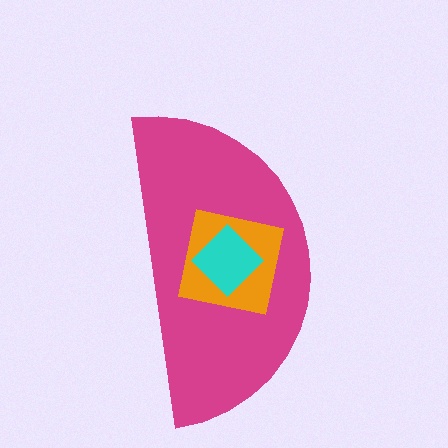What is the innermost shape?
The cyan diamond.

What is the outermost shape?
The magenta semicircle.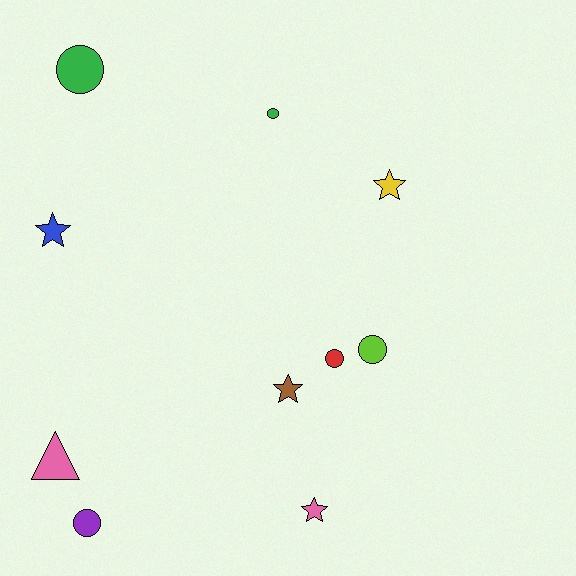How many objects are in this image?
There are 10 objects.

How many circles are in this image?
There are 5 circles.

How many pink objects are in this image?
There are 2 pink objects.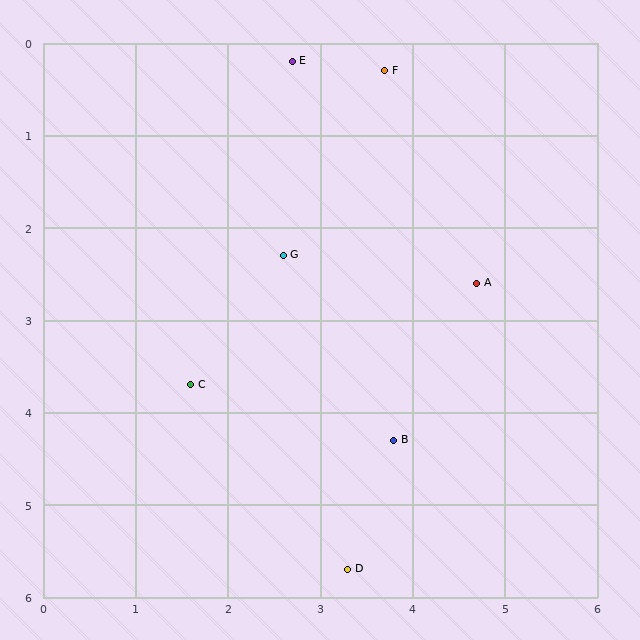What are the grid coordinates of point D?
Point D is at approximately (3.3, 5.7).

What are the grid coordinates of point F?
Point F is at approximately (3.7, 0.3).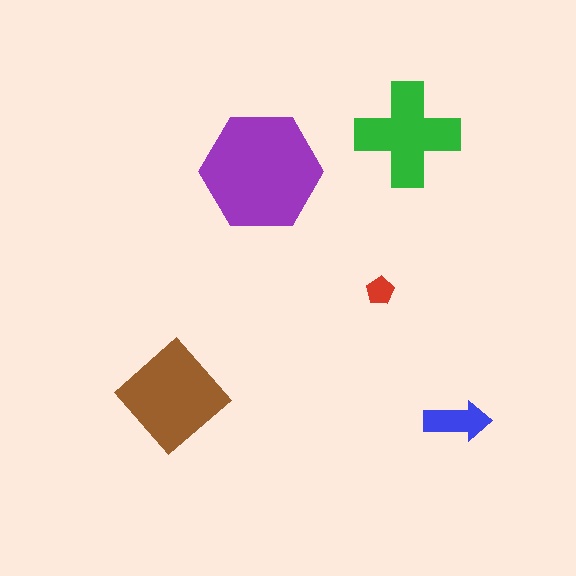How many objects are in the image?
There are 5 objects in the image.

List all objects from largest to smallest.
The purple hexagon, the brown diamond, the green cross, the blue arrow, the red pentagon.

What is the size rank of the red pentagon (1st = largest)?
5th.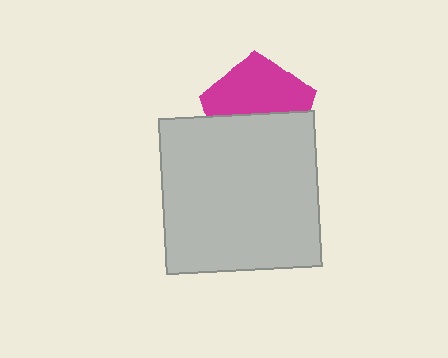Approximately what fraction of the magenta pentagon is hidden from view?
Roughly 48% of the magenta pentagon is hidden behind the light gray square.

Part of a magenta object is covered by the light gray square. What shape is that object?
It is a pentagon.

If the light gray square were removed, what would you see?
You would see the complete magenta pentagon.